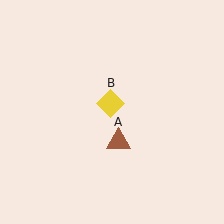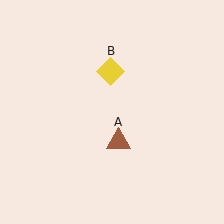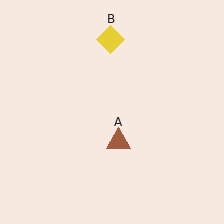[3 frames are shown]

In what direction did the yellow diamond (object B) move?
The yellow diamond (object B) moved up.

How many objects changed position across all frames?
1 object changed position: yellow diamond (object B).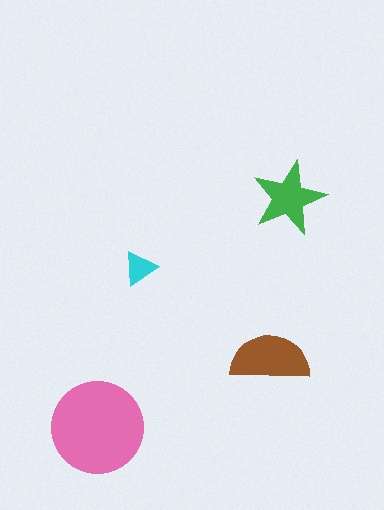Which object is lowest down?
The pink circle is bottommost.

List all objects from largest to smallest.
The pink circle, the brown semicircle, the green star, the cyan triangle.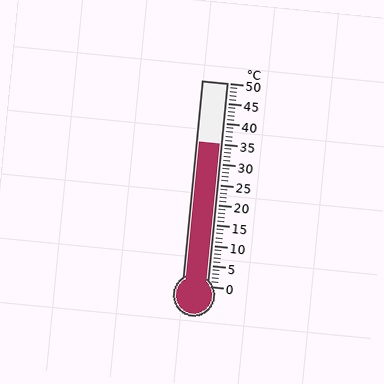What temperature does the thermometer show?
The thermometer shows approximately 35°C.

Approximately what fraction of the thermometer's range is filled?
The thermometer is filled to approximately 70% of its range.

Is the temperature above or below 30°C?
The temperature is above 30°C.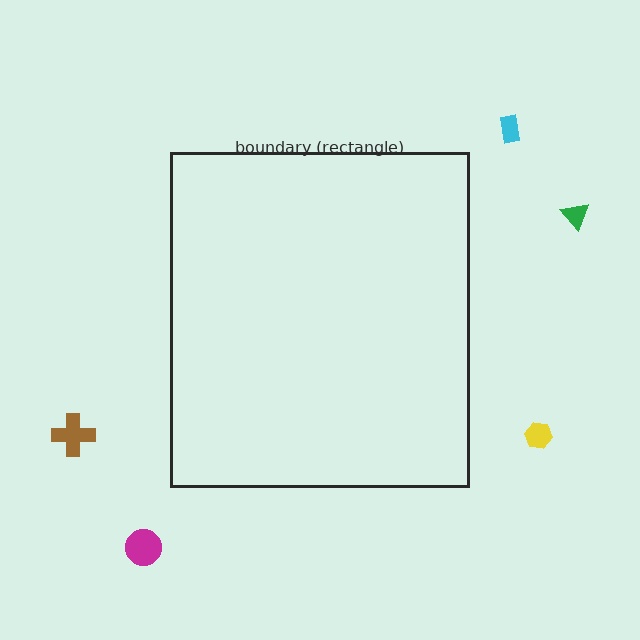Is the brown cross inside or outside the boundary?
Outside.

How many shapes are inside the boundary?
0 inside, 5 outside.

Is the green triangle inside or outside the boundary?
Outside.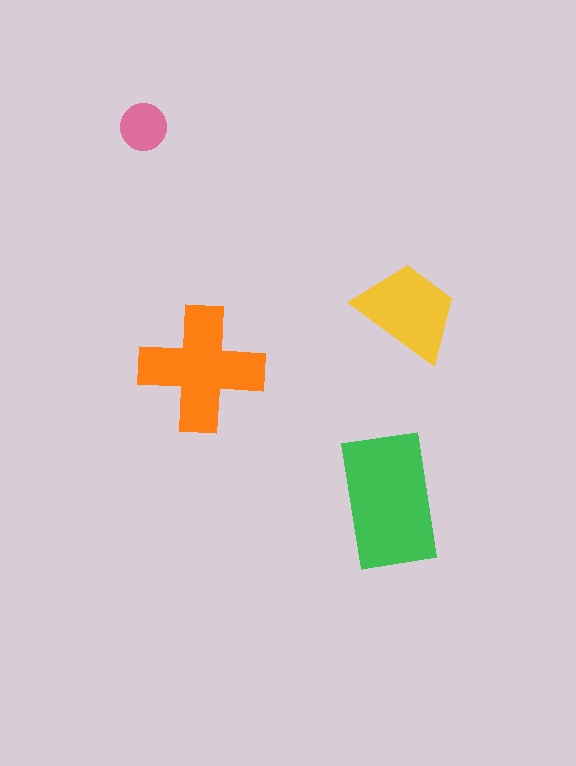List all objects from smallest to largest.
The pink circle, the yellow trapezoid, the orange cross, the green rectangle.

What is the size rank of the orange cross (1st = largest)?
2nd.